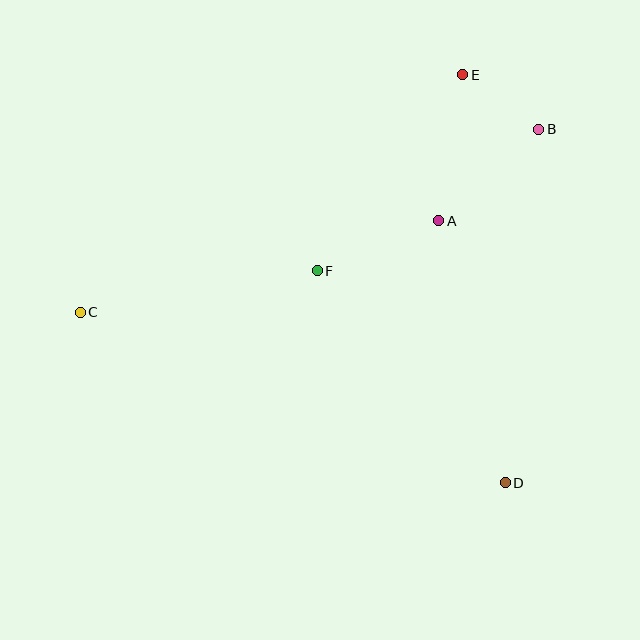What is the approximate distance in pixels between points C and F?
The distance between C and F is approximately 241 pixels.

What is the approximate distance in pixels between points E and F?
The distance between E and F is approximately 244 pixels.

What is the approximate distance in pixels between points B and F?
The distance between B and F is approximately 263 pixels.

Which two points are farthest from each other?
Points B and C are farthest from each other.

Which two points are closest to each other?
Points B and E are closest to each other.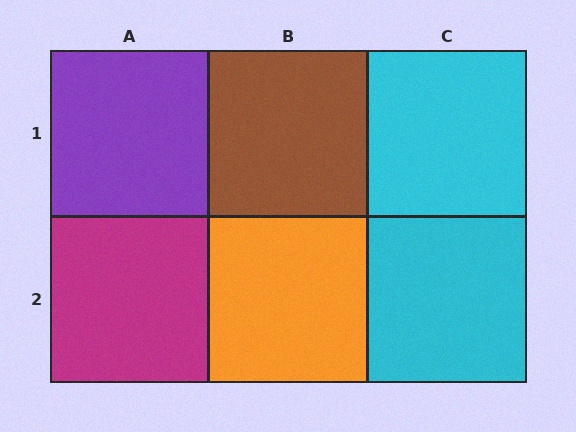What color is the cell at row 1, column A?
Purple.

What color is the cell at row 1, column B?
Brown.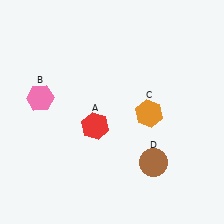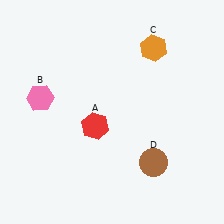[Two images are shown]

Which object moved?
The orange hexagon (C) moved up.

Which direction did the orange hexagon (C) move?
The orange hexagon (C) moved up.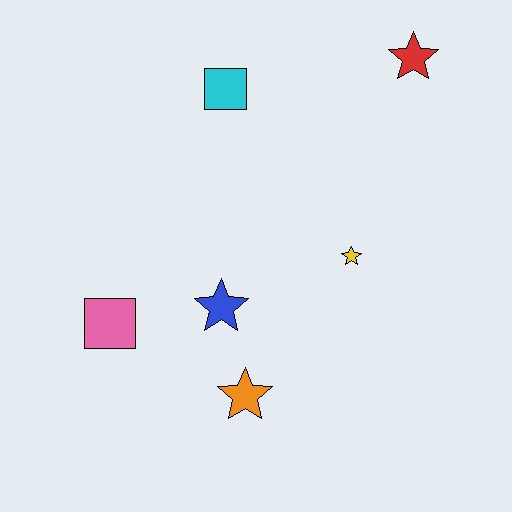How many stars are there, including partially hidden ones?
There are 4 stars.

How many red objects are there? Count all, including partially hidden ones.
There is 1 red object.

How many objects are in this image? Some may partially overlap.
There are 6 objects.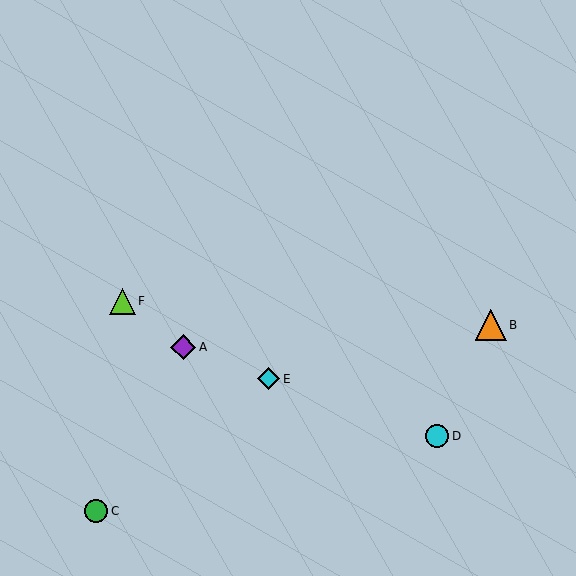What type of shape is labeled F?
Shape F is a lime triangle.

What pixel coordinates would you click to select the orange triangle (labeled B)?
Click at (491, 325) to select the orange triangle B.